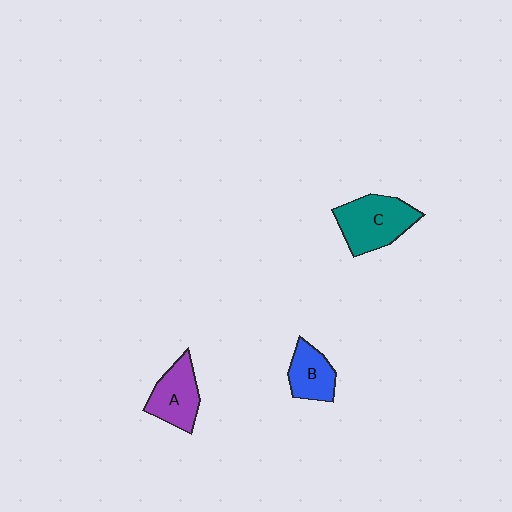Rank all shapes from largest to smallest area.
From largest to smallest: C (teal), A (purple), B (blue).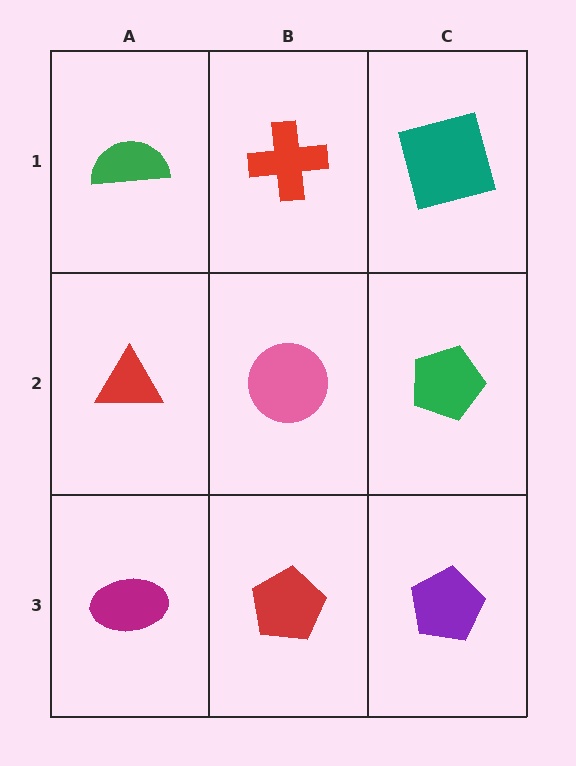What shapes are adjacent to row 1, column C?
A green pentagon (row 2, column C), a red cross (row 1, column B).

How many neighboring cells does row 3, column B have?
3.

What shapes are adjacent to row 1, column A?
A red triangle (row 2, column A), a red cross (row 1, column B).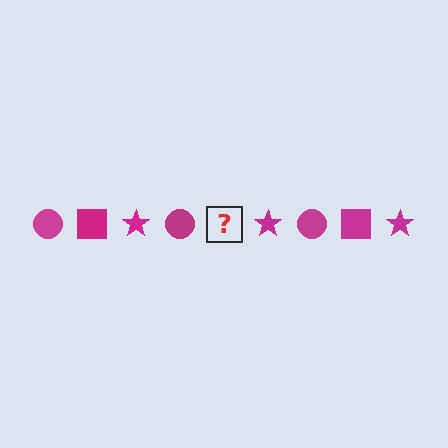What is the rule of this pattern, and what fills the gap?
The rule is that the pattern cycles through circle, square, star shapes in magenta. The gap should be filled with a magenta square.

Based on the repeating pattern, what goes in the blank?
The blank should be a magenta square.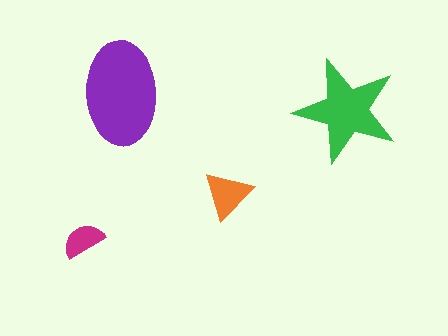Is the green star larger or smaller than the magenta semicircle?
Larger.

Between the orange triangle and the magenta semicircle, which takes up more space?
The orange triangle.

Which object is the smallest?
The magenta semicircle.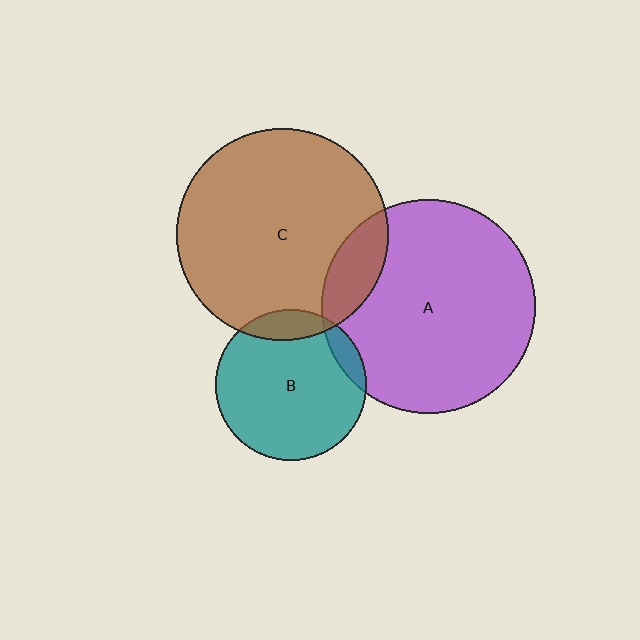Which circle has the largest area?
Circle A (purple).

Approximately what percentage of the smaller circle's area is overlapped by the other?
Approximately 10%.